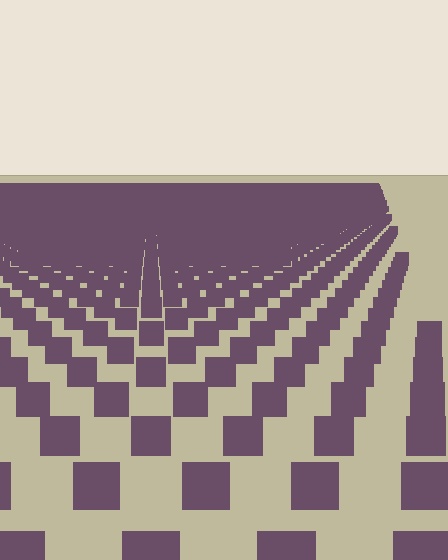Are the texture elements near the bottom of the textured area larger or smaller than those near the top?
Larger. Near the bottom, elements are closer to the viewer and appear at a bigger on-screen size.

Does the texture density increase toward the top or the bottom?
Density increases toward the top.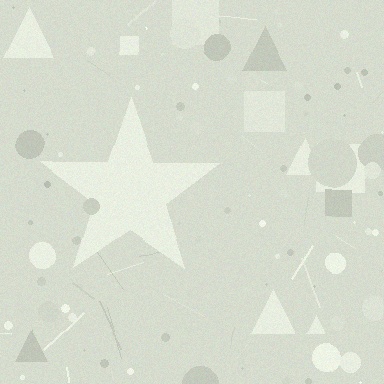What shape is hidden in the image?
A star is hidden in the image.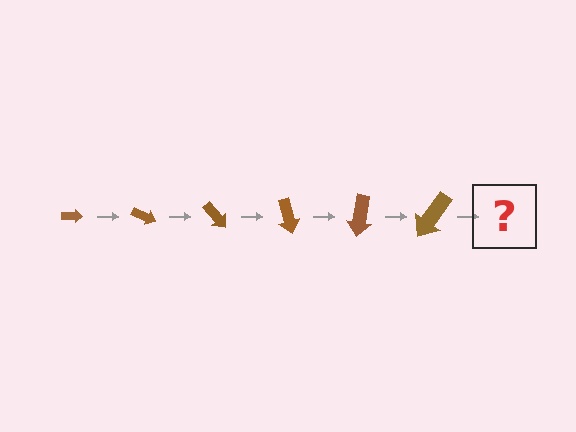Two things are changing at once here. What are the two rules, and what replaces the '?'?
The two rules are that the arrow grows larger each step and it rotates 25 degrees each step. The '?' should be an arrow, larger than the previous one and rotated 150 degrees from the start.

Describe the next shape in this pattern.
It should be an arrow, larger than the previous one and rotated 150 degrees from the start.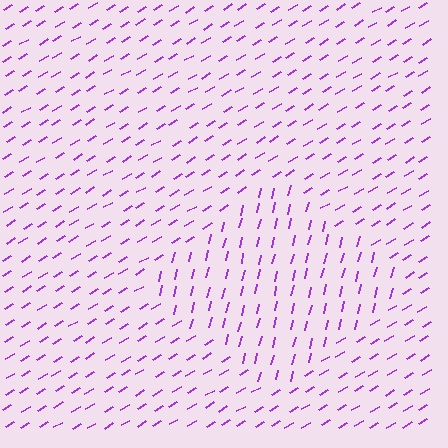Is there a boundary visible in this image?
Yes, there is a texture boundary formed by a change in line orientation.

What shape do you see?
I see a diamond.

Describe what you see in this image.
The image is filled with small purple line segments. A diamond region in the image has lines oriented differently from the surrounding lines, creating a visible texture boundary.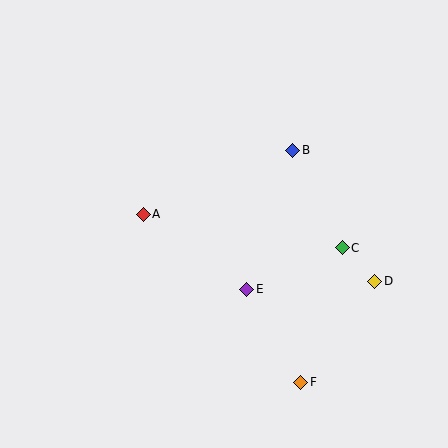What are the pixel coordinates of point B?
Point B is at (293, 150).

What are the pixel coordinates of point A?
Point A is at (143, 214).